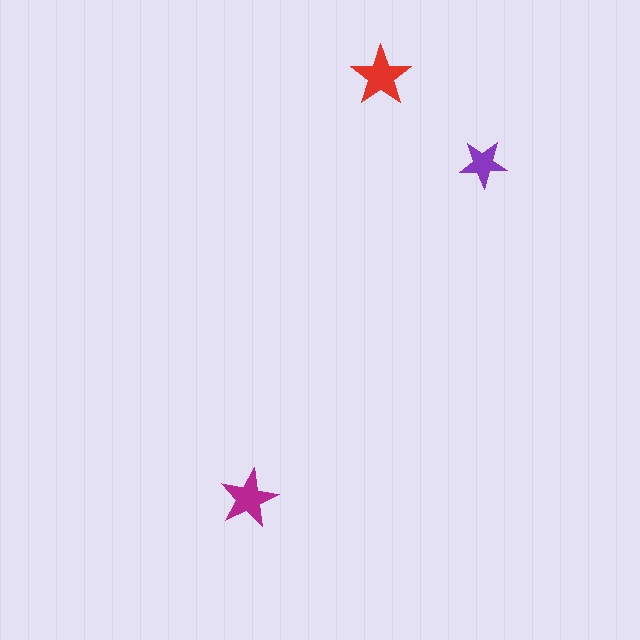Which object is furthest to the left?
The magenta star is leftmost.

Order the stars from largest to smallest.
the red one, the magenta one, the purple one.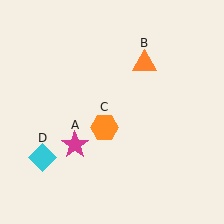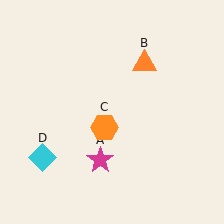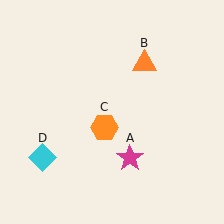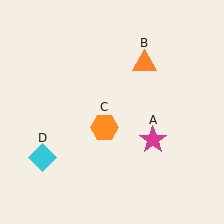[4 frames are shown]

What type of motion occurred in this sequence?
The magenta star (object A) rotated counterclockwise around the center of the scene.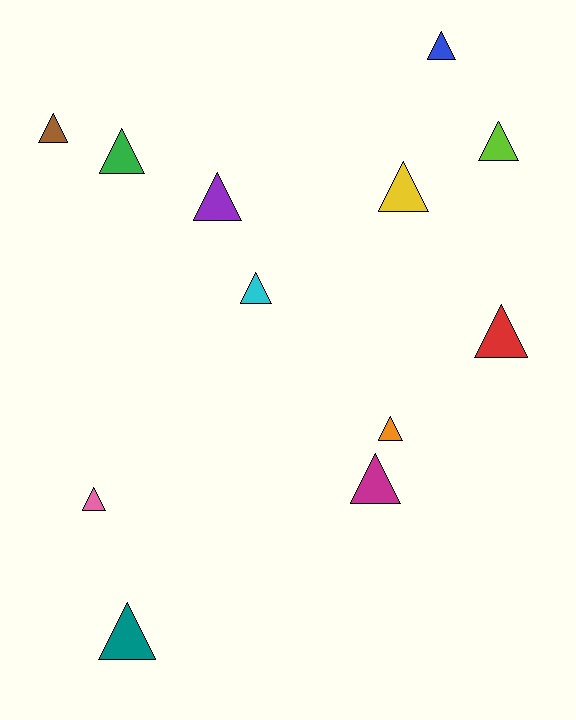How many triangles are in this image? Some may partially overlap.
There are 12 triangles.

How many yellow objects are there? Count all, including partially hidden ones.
There is 1 yellow object.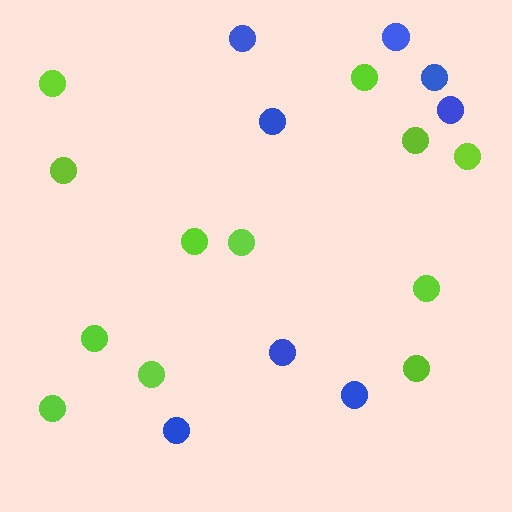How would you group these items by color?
There are 2 groups: one group of blue circles (8) and one group of lime circles (12).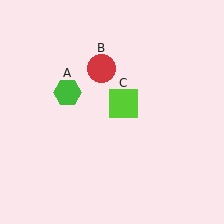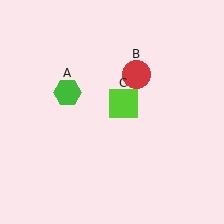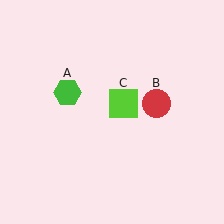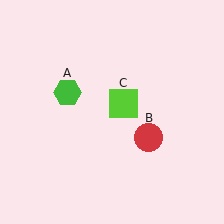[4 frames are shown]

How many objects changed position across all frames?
1 object changed position: red circle (object B).